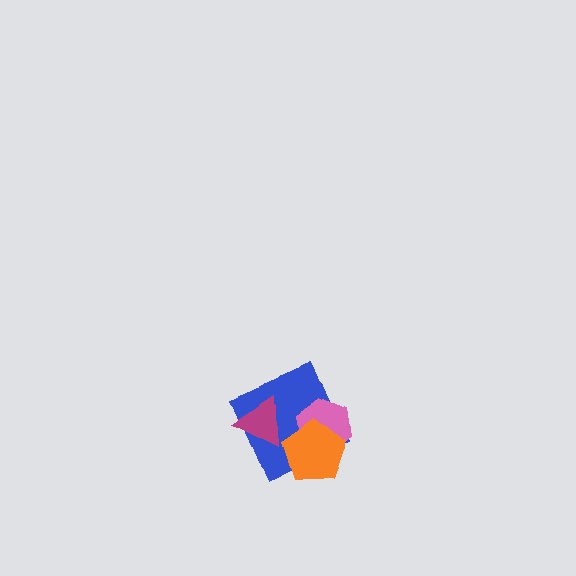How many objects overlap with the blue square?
3 objects overlap with the blue square.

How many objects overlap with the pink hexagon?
2 objects overlap with the pink hexagon.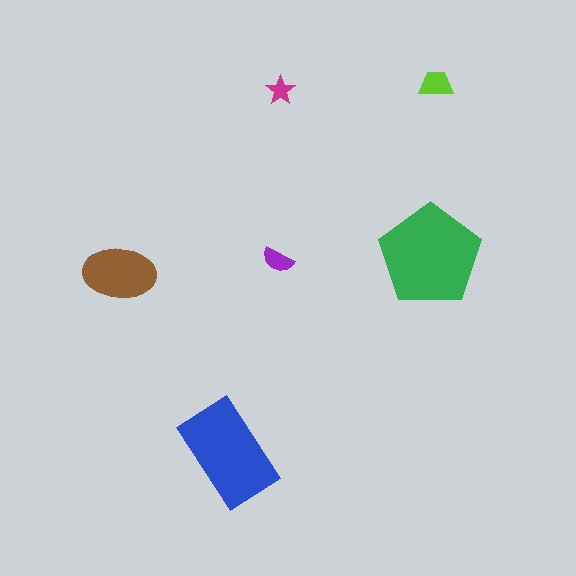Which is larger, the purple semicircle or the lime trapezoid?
The lime trapezoid.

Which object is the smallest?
The magenta star.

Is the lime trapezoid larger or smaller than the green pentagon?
Smaller.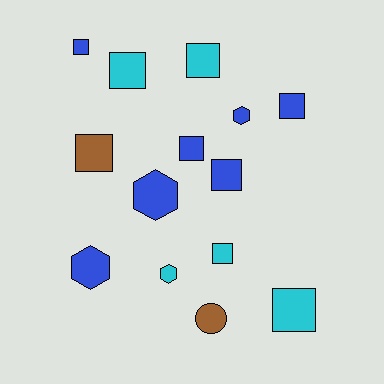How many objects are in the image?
There are 14 objects.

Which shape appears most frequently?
Square, with 9 objects.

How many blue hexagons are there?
There are 3 blue hexagons.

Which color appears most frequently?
Blue, with 7 objects.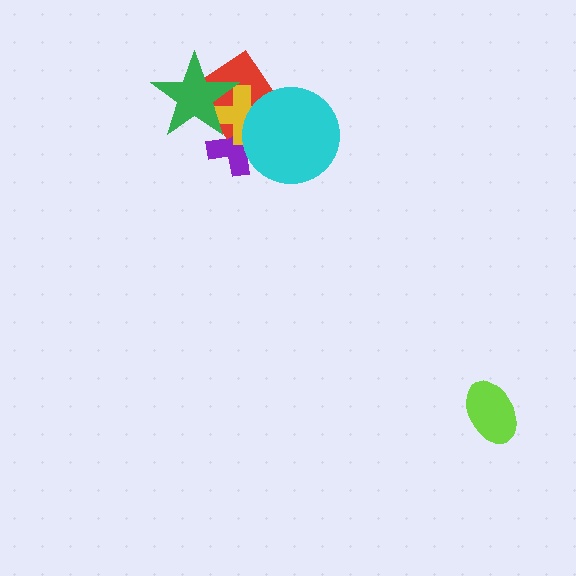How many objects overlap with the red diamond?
4 objects overlap with the red diamond.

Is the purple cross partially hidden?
Yes, it is partially covered by another shape.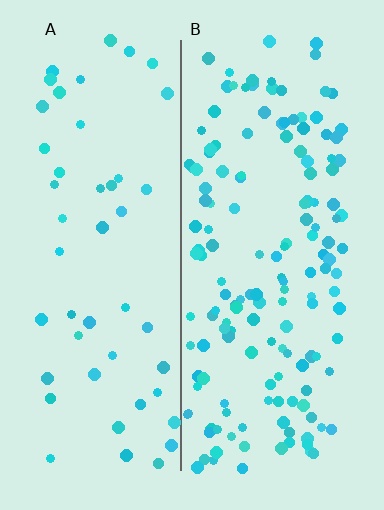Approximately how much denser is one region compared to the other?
Approximately 3.2× — region B over region A.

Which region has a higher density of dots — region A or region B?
B (the right).